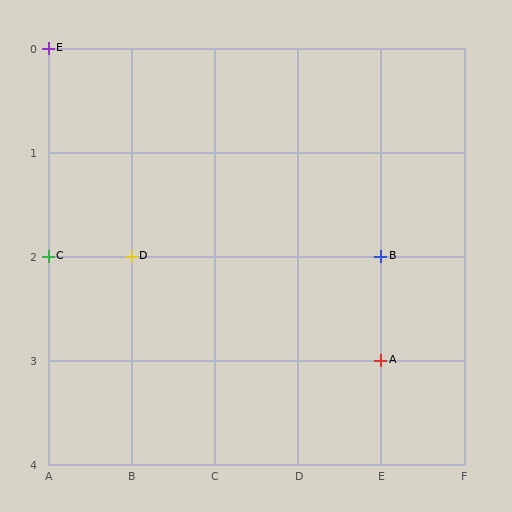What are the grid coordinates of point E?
Point E is at grid coordinates (A, 0).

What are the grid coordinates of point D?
Point D is at grid coordinates (B, 2).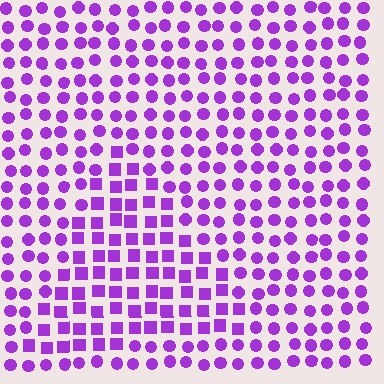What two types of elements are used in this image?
The image uses squares inside the triangle region and circles outside it.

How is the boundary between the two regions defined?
The boundary is defined by a change in element shape: squares inside vs. circles outside. All elements share the same color and spacing.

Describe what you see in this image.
The image is filled with small purple elements arranged in a uniform grid. A triangle-shaped region contains squares, while the surrounding area contains circles. The boundary is defined purely by the change in element shape.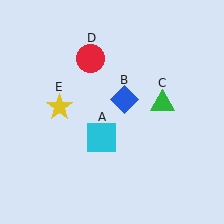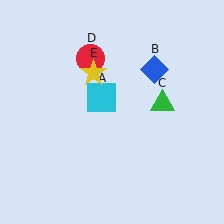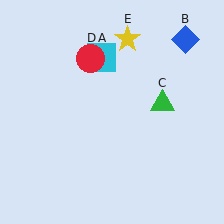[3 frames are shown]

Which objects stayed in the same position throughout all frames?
Green triangle (object C) and red circle (object D) remained stationary.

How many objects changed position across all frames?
3 objects changed position: cyan square (object A), blue diamond (object B), yellow star (object E).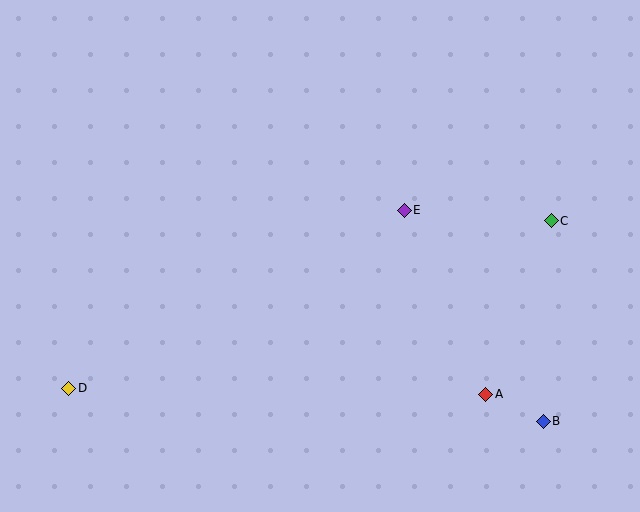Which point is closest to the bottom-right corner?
Point B is closest to the bottom-right corner.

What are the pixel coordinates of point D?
Point D is at (69, 388).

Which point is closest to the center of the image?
Point E at (404, 210) is closest to the center.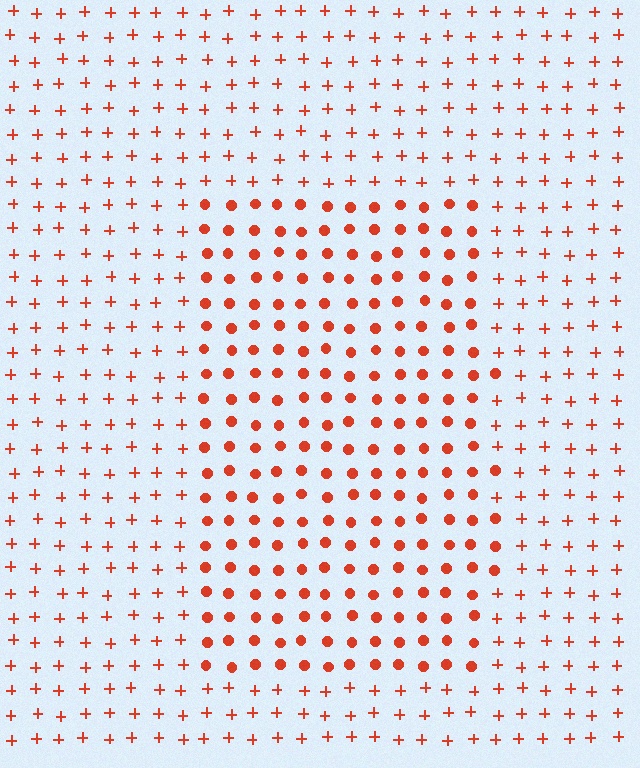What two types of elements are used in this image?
The image uses circles inside the rectangle region and plus signs outside it.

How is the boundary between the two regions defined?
The boundary is defined by a change in element shape: circles inside vs. plus signs outside. All elements share the same color and spacing.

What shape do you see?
I see a rectangle.